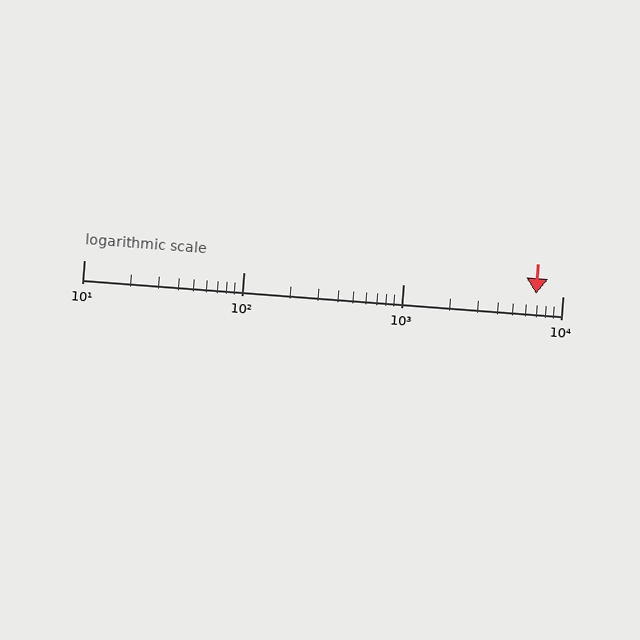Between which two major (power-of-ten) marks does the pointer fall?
The pointer is between 1000 and 10000.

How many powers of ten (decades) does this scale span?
The scale spans 3 decades, from 10 to 10000.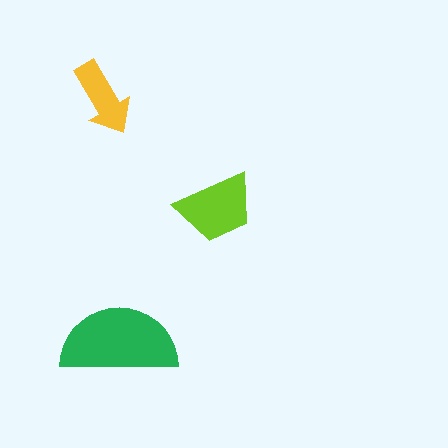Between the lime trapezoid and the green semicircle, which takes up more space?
The green semicircle.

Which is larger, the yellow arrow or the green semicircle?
The green semicircle.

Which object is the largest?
The green semicircle.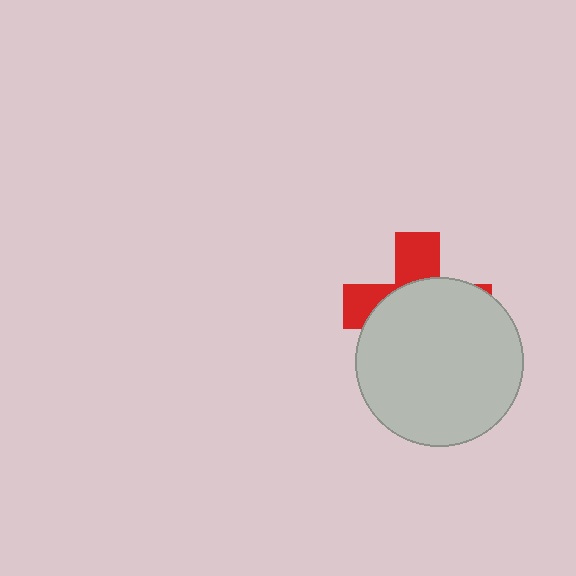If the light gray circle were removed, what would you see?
You would see the complete red cross.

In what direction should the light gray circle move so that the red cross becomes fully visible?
The light gray circle should move down. That is the shortest direction to clear the overlap and leave the red cross fully visible.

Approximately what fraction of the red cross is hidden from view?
Roughly 66% of the red cross is hidden behind the light gray circle.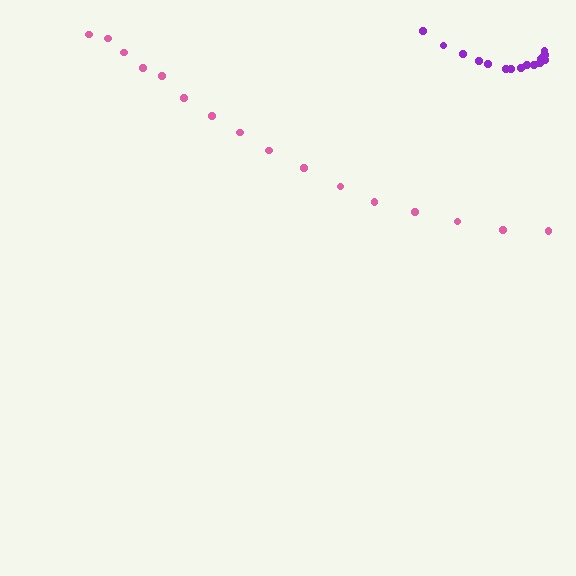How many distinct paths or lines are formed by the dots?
There are 2 distinct paths.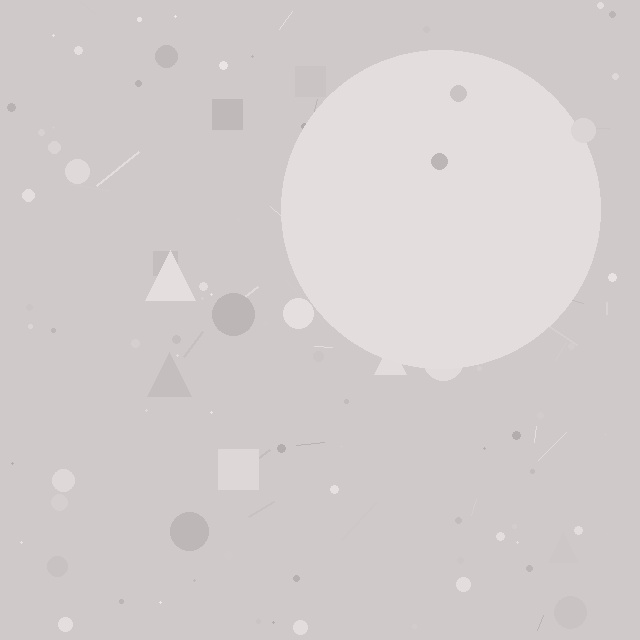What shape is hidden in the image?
A circle is hidden in the image.